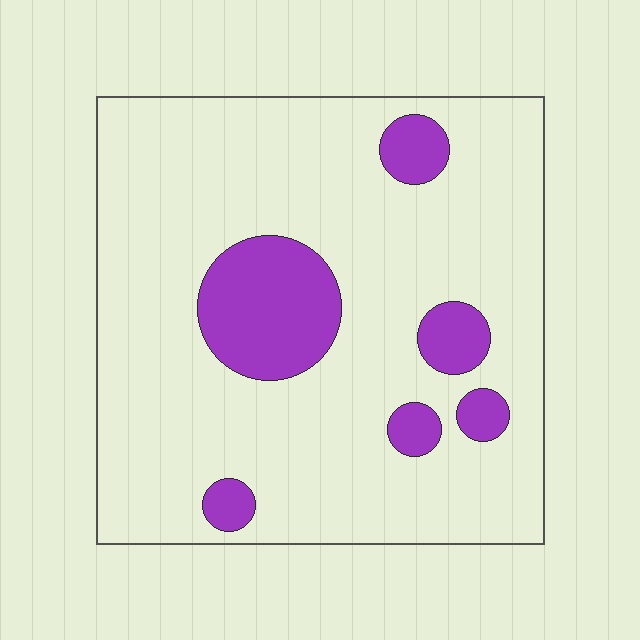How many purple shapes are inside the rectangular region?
6.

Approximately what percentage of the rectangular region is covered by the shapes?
Approximately 15%.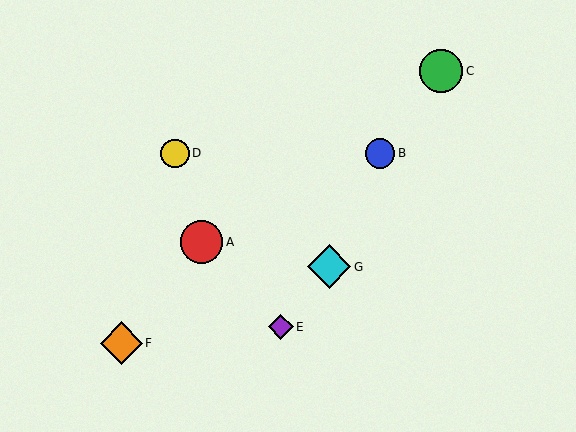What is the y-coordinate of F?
Object F is at y≈343.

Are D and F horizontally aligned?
No, D is at y≈153 and F is at y≈343.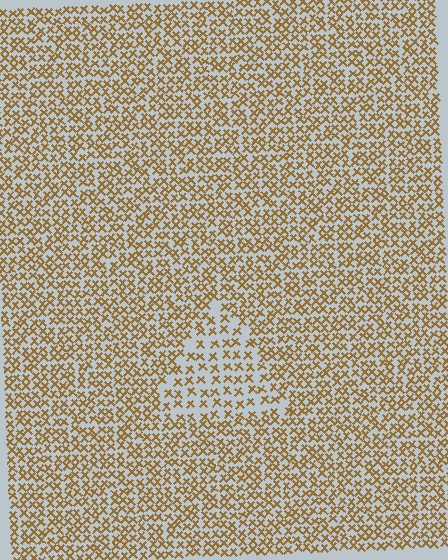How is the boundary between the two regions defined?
The boundary is defined by a change in element density (approximately 1.7x ratio). All elements are the same color, size, and shape.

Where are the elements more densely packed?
The elements are more densely packed outside the triangle boundary.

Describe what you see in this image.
The image contains small brown elements arranged at two different densities. A triangle-shaped region is visible where the elements are less densely packed than the surrounding area.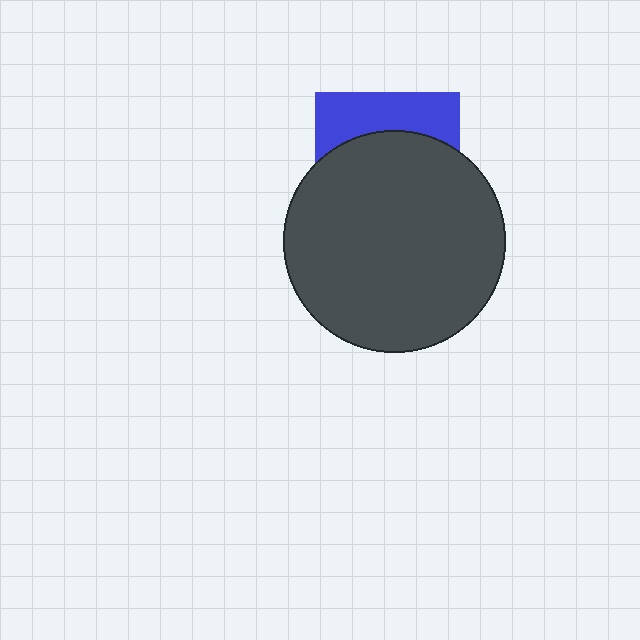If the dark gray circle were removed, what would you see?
You would see the complete blue square.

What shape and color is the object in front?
The object in front is a dark gray circle.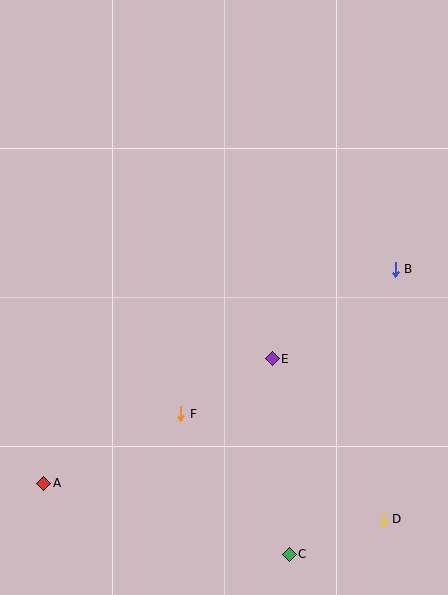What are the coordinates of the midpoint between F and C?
The midpoint between F and C is at (235, 484).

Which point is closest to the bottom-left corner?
Point A is closest to the bottom-left corner.